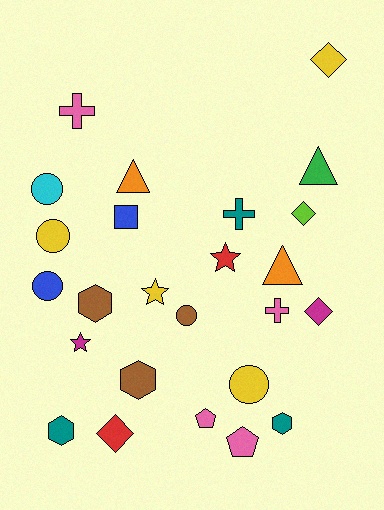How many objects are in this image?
There are 25 objects.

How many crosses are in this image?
There are 3 crosses.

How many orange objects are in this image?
There are 2 orange objects.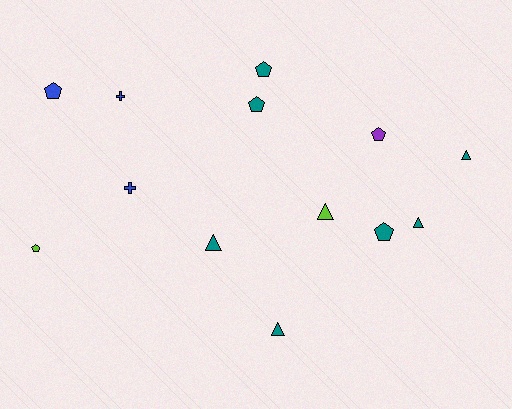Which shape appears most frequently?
Pentagon, with 6 objects.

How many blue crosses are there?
There are 2 blue crosses.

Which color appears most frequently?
Teal, with 7 objects.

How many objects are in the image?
There are 13 objects.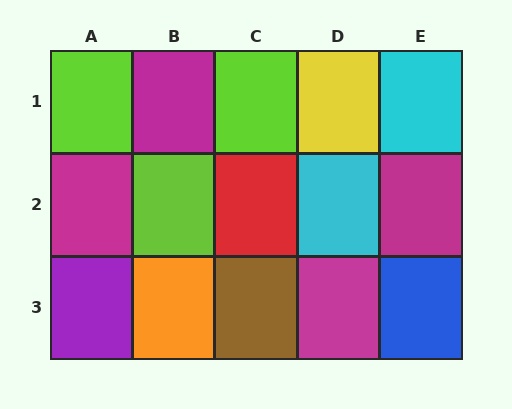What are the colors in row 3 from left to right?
Purple, orange, brown, magenta, blue.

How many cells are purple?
1 cell is purple.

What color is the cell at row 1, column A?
Lime.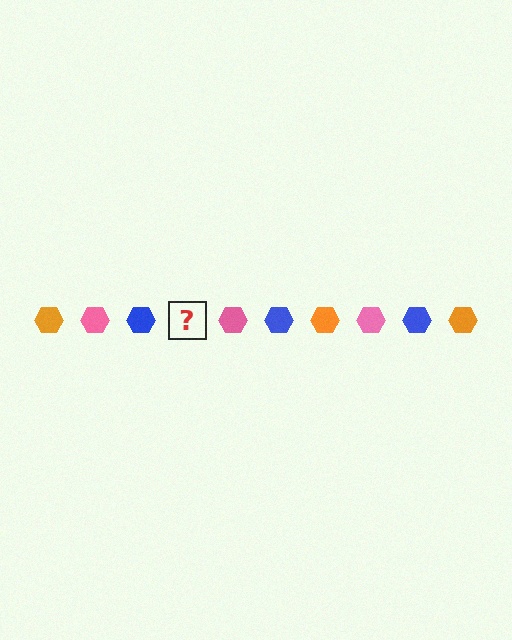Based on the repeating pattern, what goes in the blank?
The blank should be an orange hexagon.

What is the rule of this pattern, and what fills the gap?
The rule is that the pattern cycles through orange, pink, blue hexagons. The gap should be filled with an orange hexagon.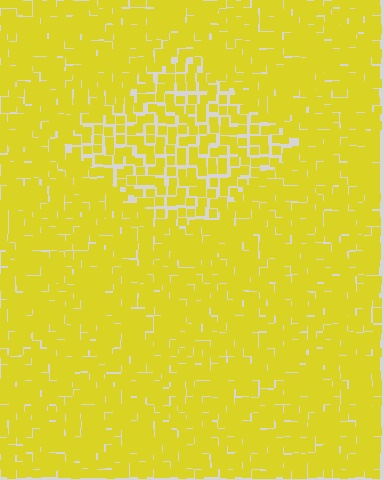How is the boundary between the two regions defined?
The boundary is defined by a change in element density (approximately 1.6x ratio). All elements are the same color, size, and shape.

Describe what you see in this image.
The image contains small yellow elements arranged at two different densities. A diamond-shaped region is visible where the elements are less densely packed than the surrounding area.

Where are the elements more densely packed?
The elements are more densely packed outside the diamond boundary.